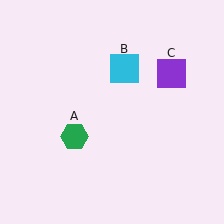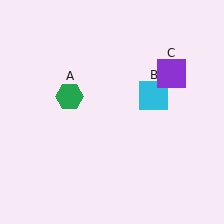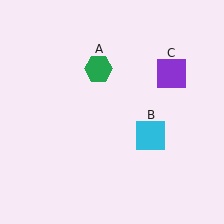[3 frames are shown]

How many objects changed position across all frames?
2 objects changed position: green hexagon (object A), cyan square (object B).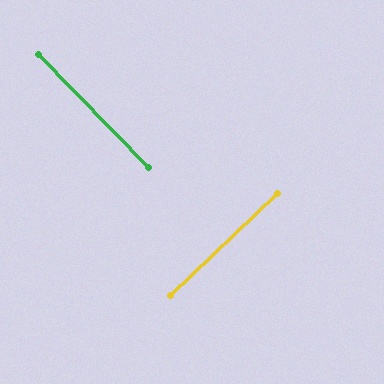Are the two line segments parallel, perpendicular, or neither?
Perpendicular — they meet at approximately 90°.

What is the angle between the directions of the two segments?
Approximately 90 degrees.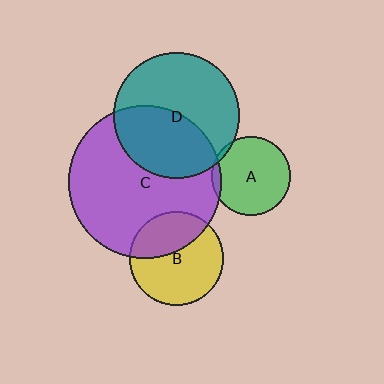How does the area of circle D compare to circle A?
Approximately 2.5 times.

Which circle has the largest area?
Circle C (purple).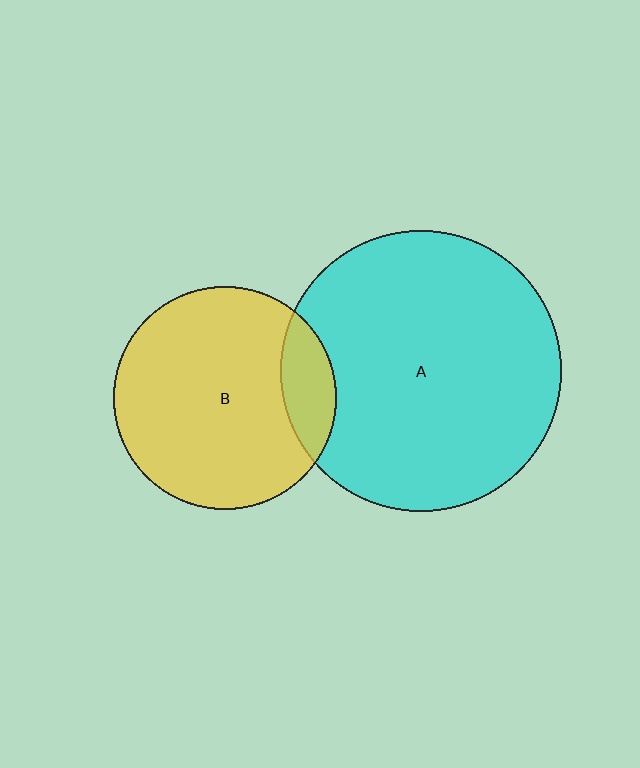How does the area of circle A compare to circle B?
Approximately 1.6 times.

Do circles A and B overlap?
Yes.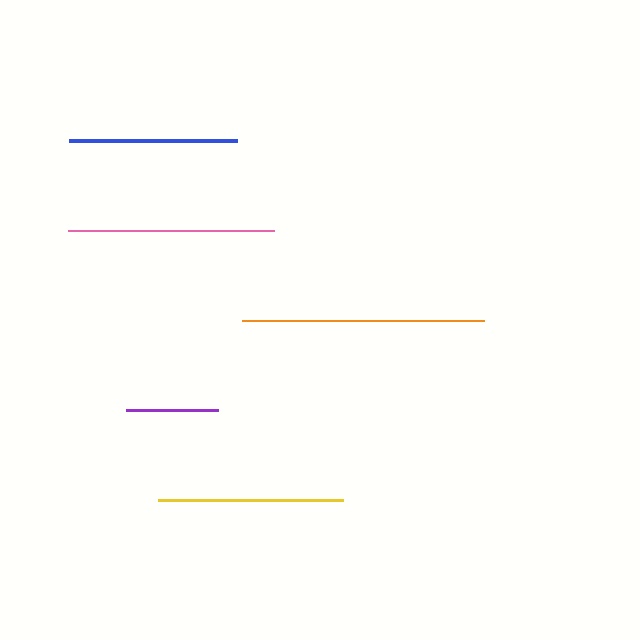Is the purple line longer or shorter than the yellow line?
The yellow line is longer than the purple line.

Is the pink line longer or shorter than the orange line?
The orange line is longer than the pink line.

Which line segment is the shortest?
The purple line is the shortest at approximately 91 pixels.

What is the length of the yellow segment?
The yellow segment is approximately 185 pixels long.